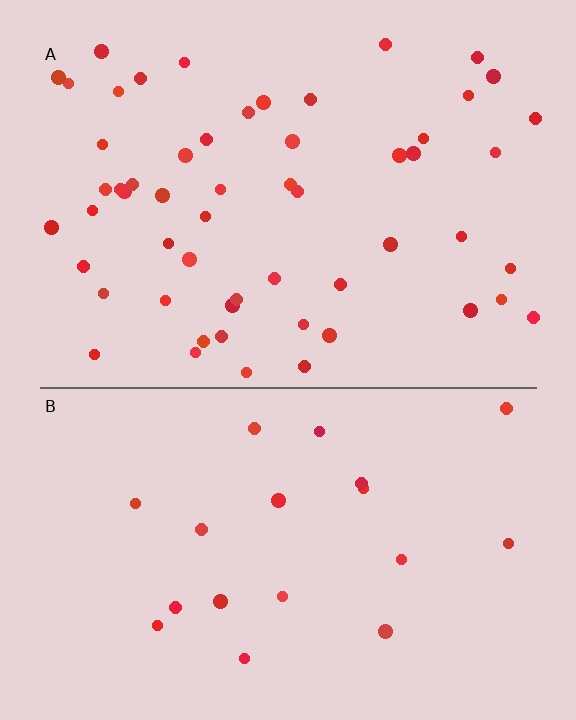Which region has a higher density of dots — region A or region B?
A (the top).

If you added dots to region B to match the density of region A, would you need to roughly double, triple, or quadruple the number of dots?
Approximately triple.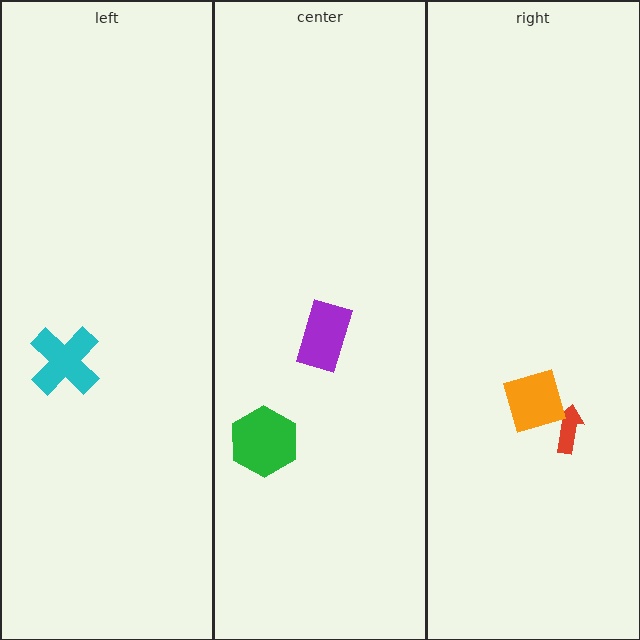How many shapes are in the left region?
1.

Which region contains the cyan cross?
The left region.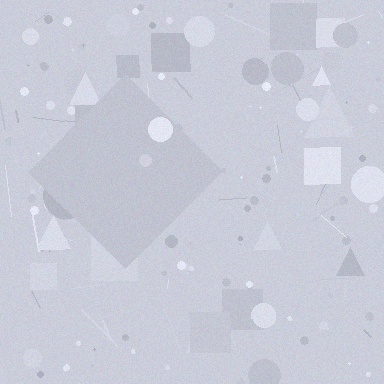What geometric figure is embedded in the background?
A diamond is embedded in the background.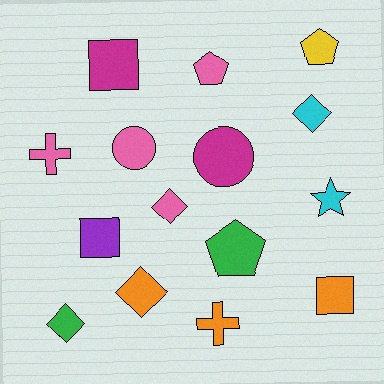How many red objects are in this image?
There are no red objects.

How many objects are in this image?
There are 15 objects.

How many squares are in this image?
There are 3 squares.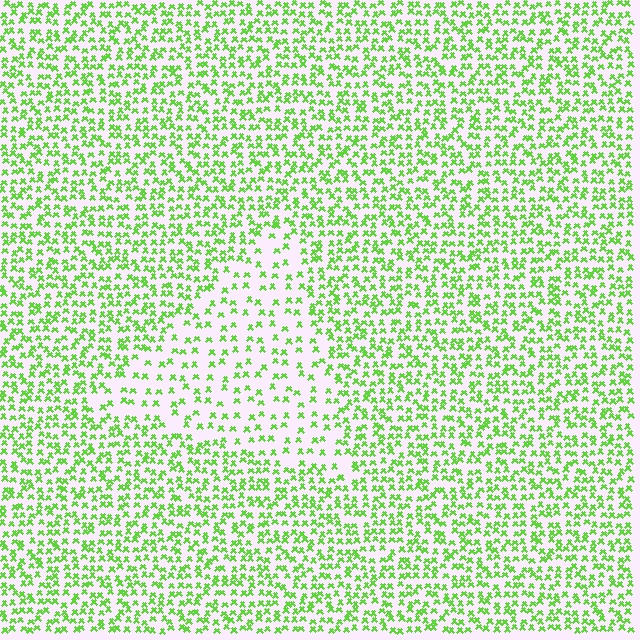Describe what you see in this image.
The image contains small lime elements arranged at two different densities. A triangle-shaped region is visible where the elements are less densely packed than the surrounding area.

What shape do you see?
I see a triangle.